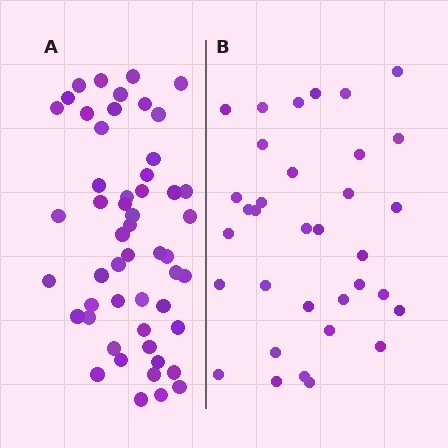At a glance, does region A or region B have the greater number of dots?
Region A (the left region) has more dots.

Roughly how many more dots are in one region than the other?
Region A has approximately 20 more dots than region B.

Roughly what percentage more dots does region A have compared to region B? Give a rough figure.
About 55% more.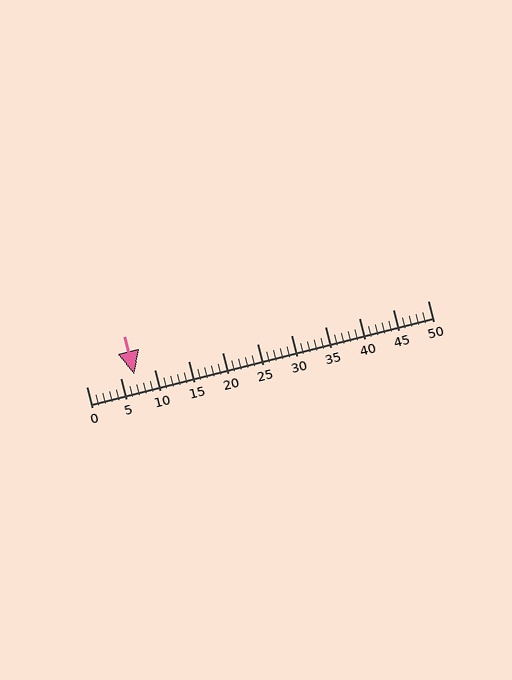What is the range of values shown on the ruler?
The ruler shows values from 0 to 50.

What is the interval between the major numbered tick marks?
The major tick marks are spaced 5 units apart.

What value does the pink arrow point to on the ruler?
The pink arrow points to approximately 7.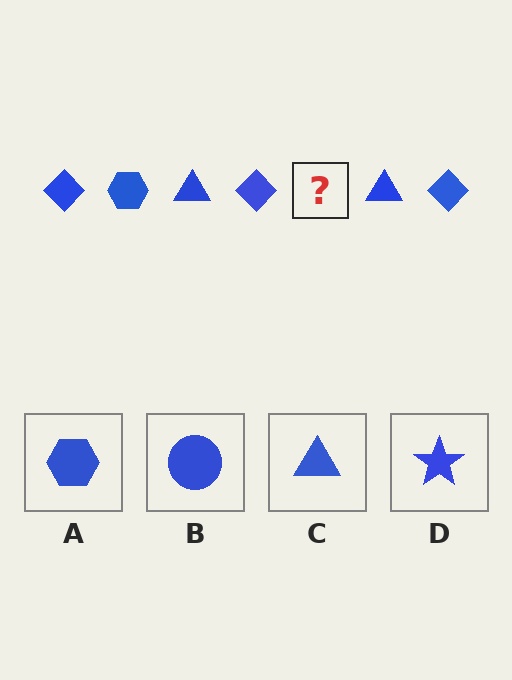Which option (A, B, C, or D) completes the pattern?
A.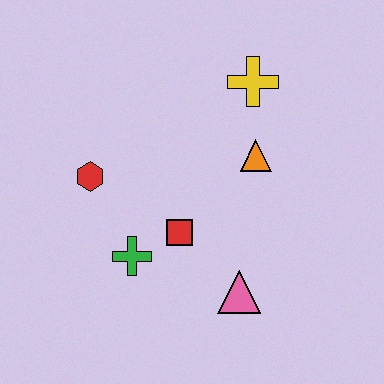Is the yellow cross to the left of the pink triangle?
No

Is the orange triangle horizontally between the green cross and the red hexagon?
No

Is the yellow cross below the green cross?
No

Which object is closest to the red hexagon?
The green cross is closest to the red hexagon.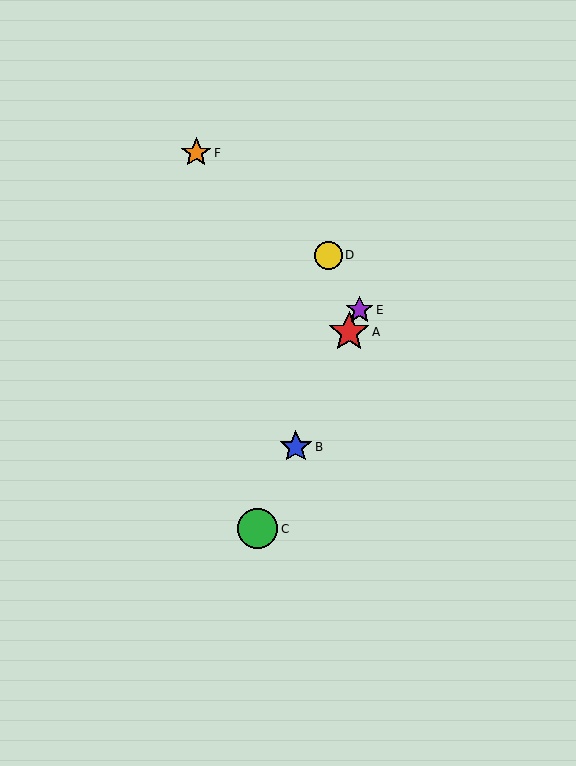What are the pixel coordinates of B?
Object B is at (296, 447).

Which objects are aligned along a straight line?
Objects A, B, C, E are aligned along a straight line.